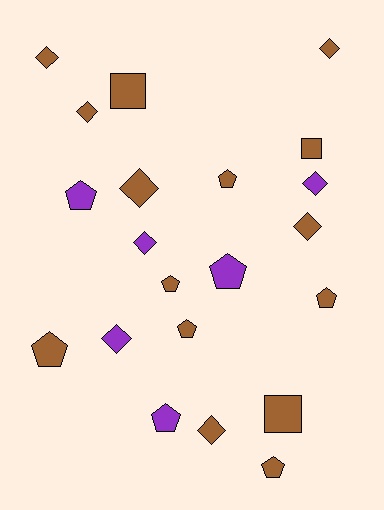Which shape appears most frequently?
Pentagon, with 9 objects.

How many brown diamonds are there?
There are 6 brown diamonds.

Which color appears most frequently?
Brown, with 15 objects.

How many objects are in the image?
There are 21 objects.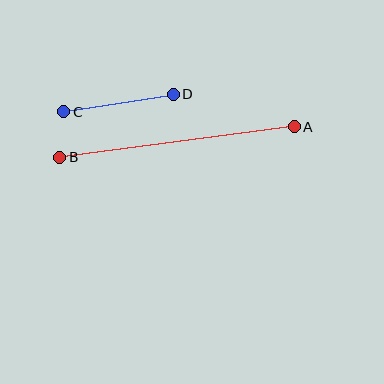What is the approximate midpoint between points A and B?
The midpoint is at approximately (177, 142) pixels.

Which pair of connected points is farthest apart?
Points A and B are farthest apart.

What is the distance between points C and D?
The distance is approximately 111 pixels.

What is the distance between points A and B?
The distance is approximately 236 pixels.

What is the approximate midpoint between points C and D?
The midpoint is at approximately (118, 103) pixels.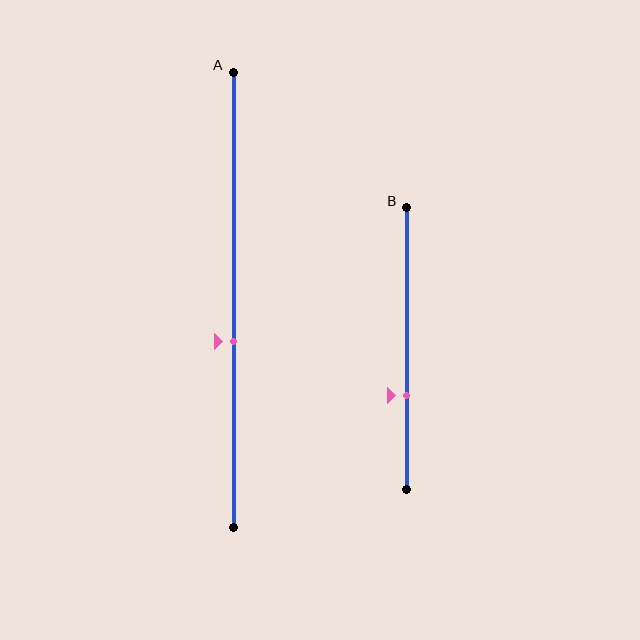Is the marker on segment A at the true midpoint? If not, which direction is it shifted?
No, the marker on segment A is shifted downward by about 9% of the segment length.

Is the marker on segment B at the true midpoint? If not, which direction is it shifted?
No, the marker on segment B is shifted downward by about 16% of the segment length.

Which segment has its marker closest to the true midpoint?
Segment A has its marker closest to the true midpoint.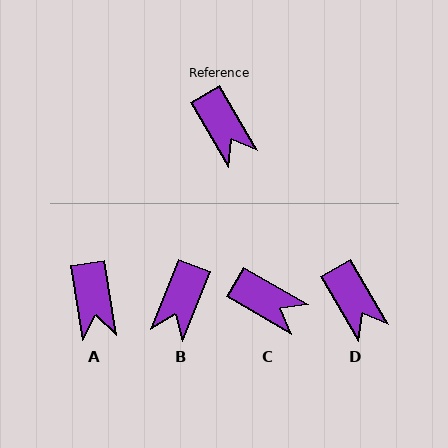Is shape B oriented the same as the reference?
No, it is off by about 51 degrees.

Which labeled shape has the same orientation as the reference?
D.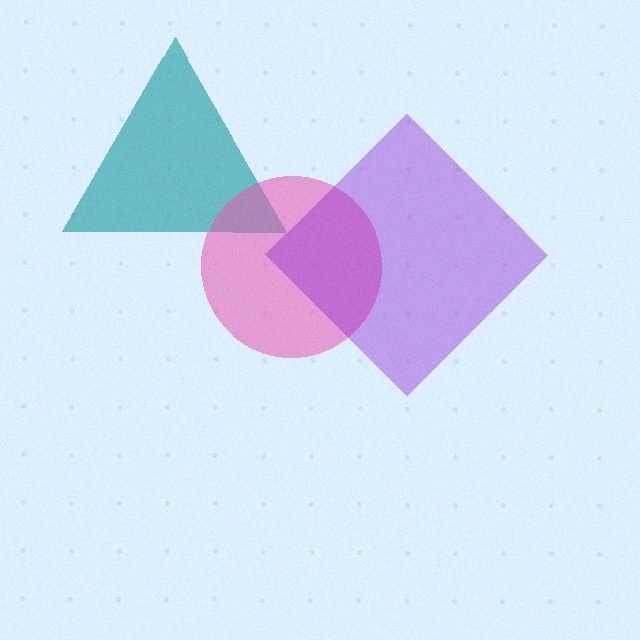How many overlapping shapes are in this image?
There are 3 overlapping shapes in the image.